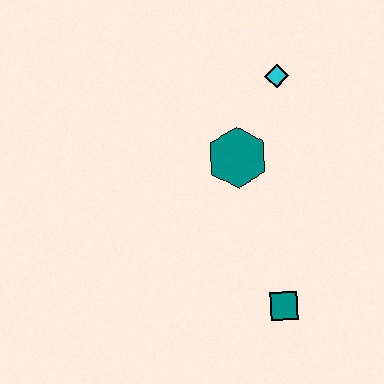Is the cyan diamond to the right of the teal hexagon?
Yes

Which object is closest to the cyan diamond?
The teal hexagon is closest to the cyan diamond.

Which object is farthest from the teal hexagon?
The teal square is farthest from the teal hexagon.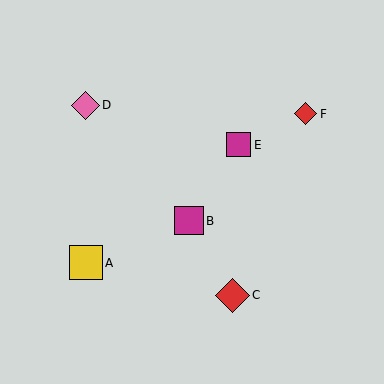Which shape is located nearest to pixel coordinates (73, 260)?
The yellow square (labeled A) at (86, 263) is nearest to that location.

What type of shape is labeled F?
Shape F is a red diamond.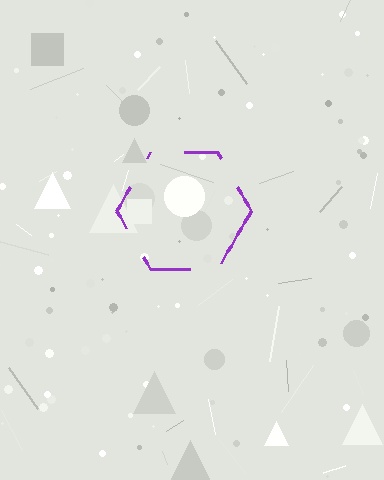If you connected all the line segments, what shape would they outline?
They would outline a hexagon.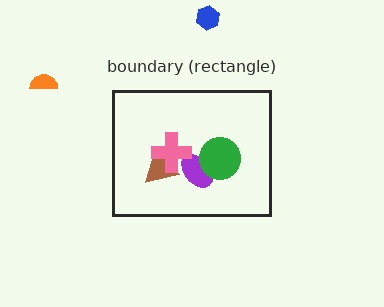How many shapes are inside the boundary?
4 inside, 2 outside.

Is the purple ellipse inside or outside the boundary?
Inside.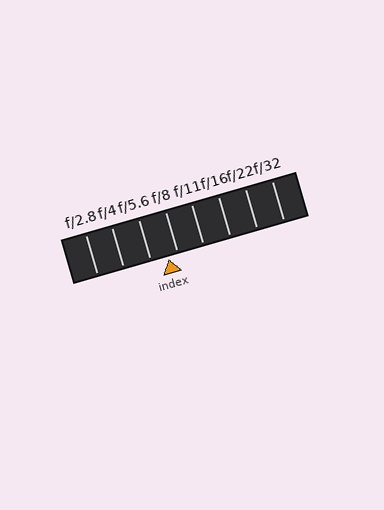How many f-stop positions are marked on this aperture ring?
There are 8 f-stop positions marked.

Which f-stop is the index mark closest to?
The index mark is closest to f/8.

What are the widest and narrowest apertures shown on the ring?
The widest aperture shown is f/2.8 and the narrowest is f/32.